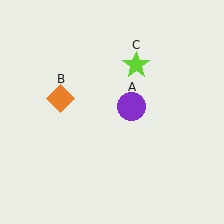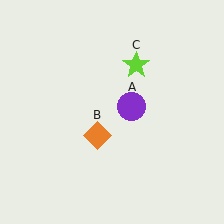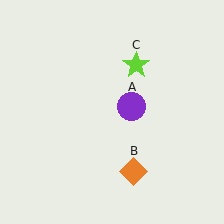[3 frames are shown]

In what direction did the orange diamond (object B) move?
The orange diamond (object B) moved down and to the right.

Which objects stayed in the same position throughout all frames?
Purple circle (object A) and lime star (object C) remained stationary.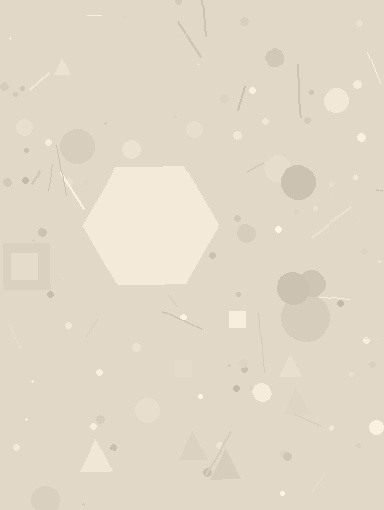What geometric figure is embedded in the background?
A hexagon is embedded in the background.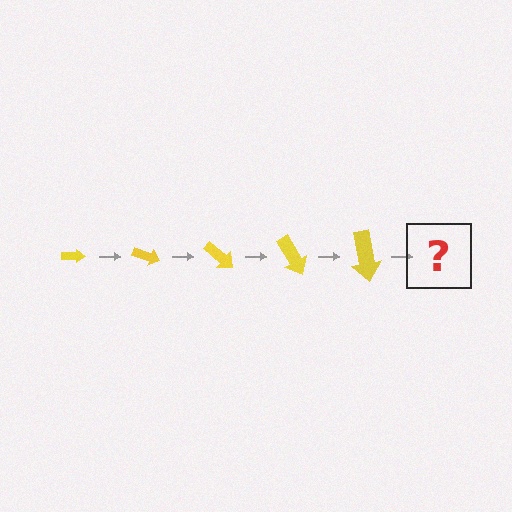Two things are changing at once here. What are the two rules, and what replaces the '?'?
The two rules are that the arrow grows larger each step and it rotates 20 degrees each step. The '?' should be an arrow, larger than the previous one and rotated 100 degrees from the start.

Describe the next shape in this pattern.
It should be an arrow, larger than the previous one and rotated 100 degrees from the start.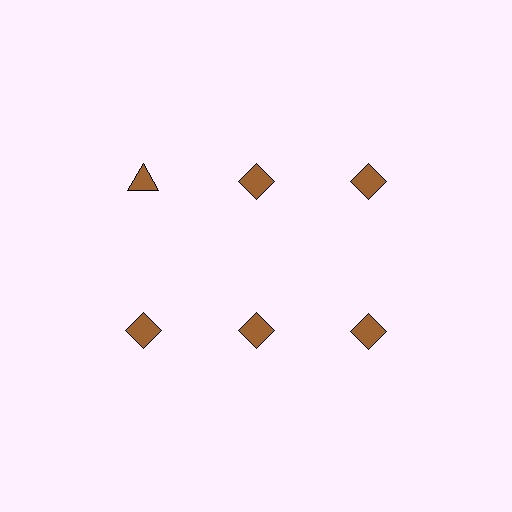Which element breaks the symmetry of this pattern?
The brown triangle in the top row, leftmost column breaks the symmetry. All other shapes are brown diamonds.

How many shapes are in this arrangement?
There are 6 shapes arranged in a grid pattern.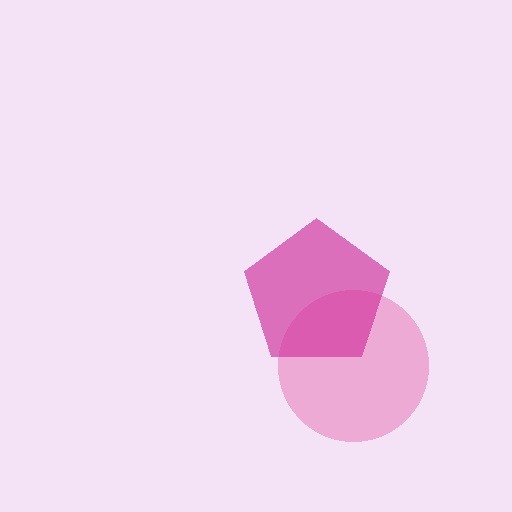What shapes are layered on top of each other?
The layered shapes are: a pink circle, a magenta pentagon.